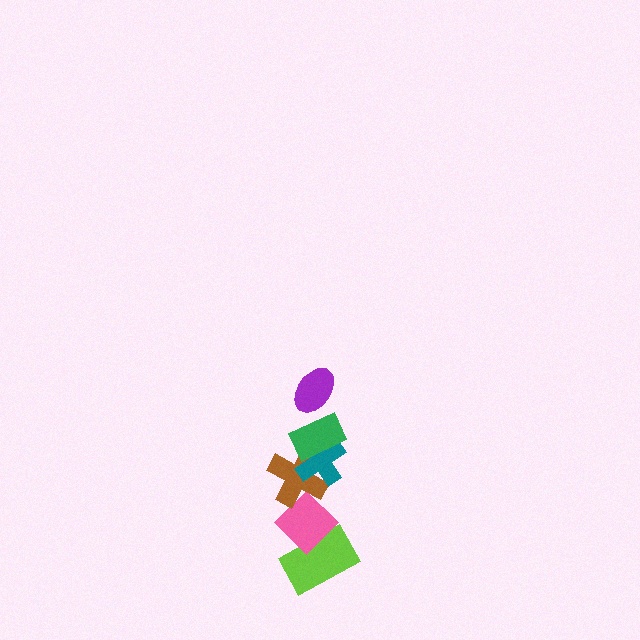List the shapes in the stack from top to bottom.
From top to bottom: the purple ellipse, the green rectangle, the teal cross, the brown cross, the pink diamond, the lime rectangle.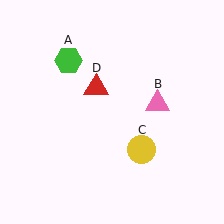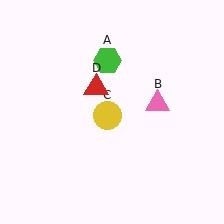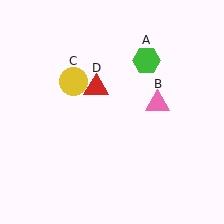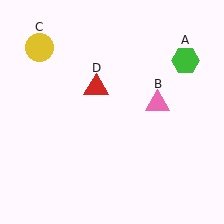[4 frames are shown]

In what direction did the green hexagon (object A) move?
The green hexagon (object A) moved right.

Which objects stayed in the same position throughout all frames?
Pink triangle (object B) and red triangle (object D) remained stationary.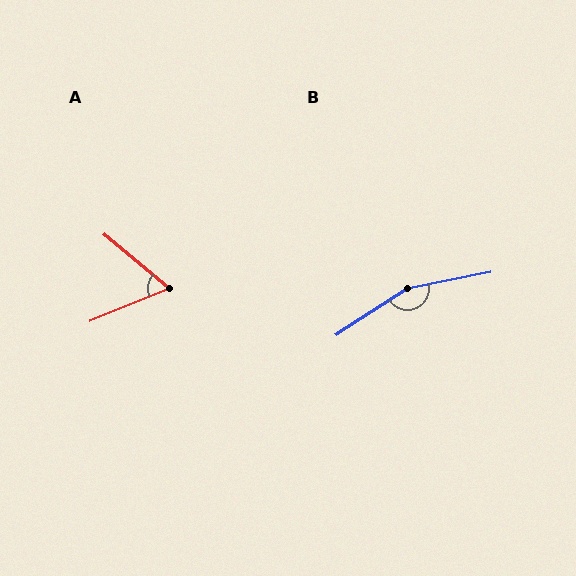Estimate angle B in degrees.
Approximately 158 degrees.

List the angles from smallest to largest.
A (62°), B (158°).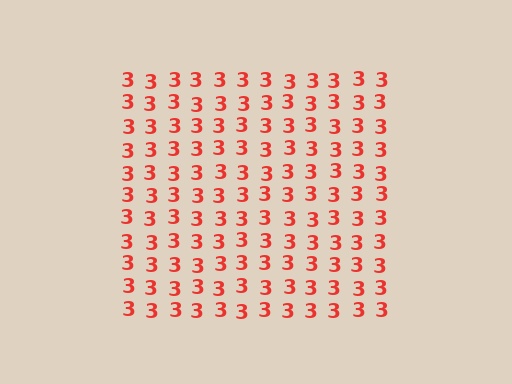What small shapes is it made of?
It is made of small digit 3's.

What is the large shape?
The large shape is a square.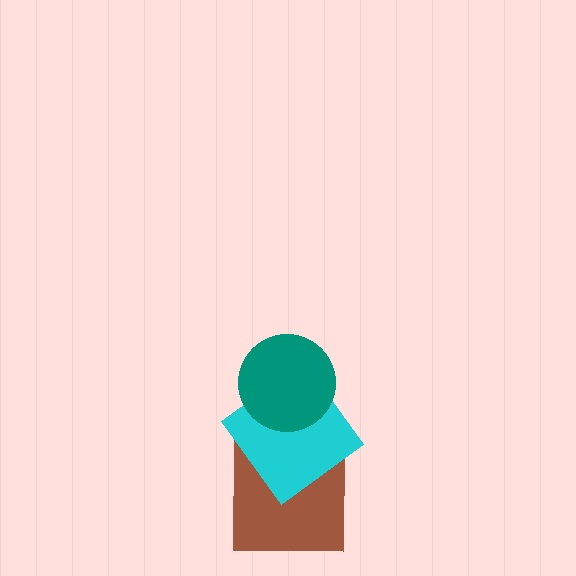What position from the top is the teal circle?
The teal circle is 1st from the top.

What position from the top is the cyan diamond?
The cyan diamond is 2nd from the top.